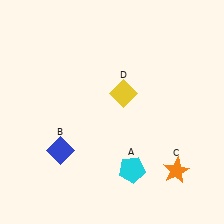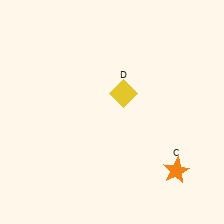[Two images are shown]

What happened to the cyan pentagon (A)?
The cyan pentagon (A) was removed in Image 2. It was in the bottom-right area of Image 1.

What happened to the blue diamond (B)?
The blue diamond (B) was removed in Image 2. It was in the bottom-left area of Image 1.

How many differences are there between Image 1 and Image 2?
There are 2 differences between the two images.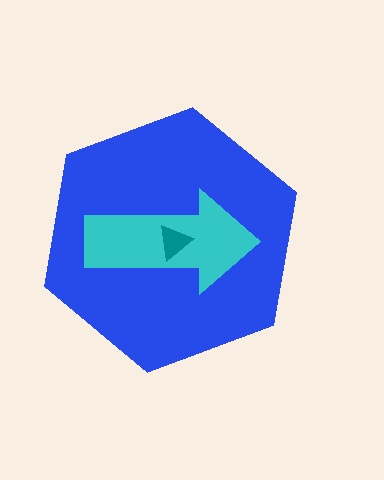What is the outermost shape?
The blue hexagon.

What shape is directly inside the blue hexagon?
The cyan arrow.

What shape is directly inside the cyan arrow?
The teal triangle.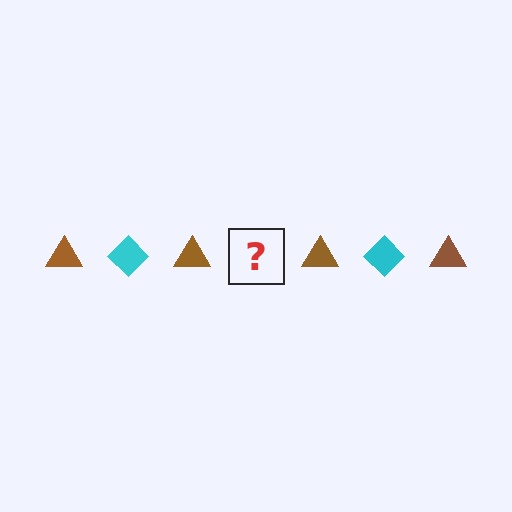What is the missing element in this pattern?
The missing element is a cyan diamond.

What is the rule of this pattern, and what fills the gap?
The rule is that the pattern alternates between brown triangle and cyan diamond. The gap should be filled with a cyan diamond.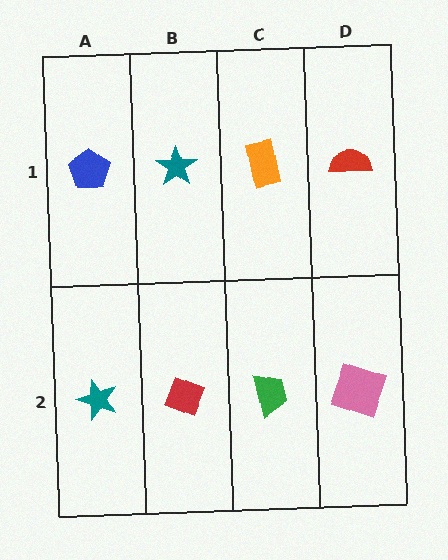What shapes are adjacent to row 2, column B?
A teal star (row 1, column B), a teal star (row 2, column A), a green trapezoid (row 2, column C).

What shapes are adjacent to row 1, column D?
A pink square (row 2, column D), an orange rectangle (row 1, column C).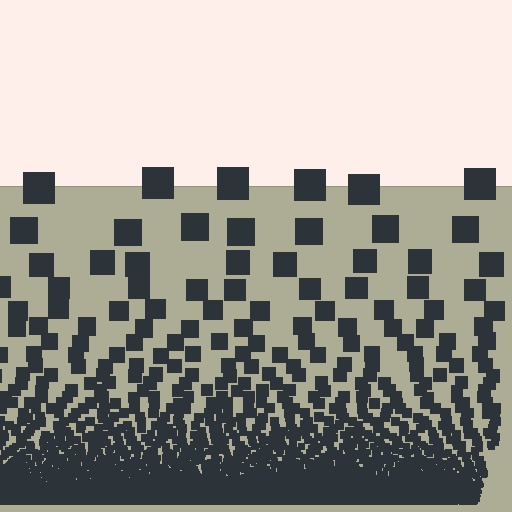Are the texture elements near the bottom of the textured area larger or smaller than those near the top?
Smaller. The gradient is inverted — elements near the bottom are smaller and denser.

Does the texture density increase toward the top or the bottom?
Density increases toward the bottom.